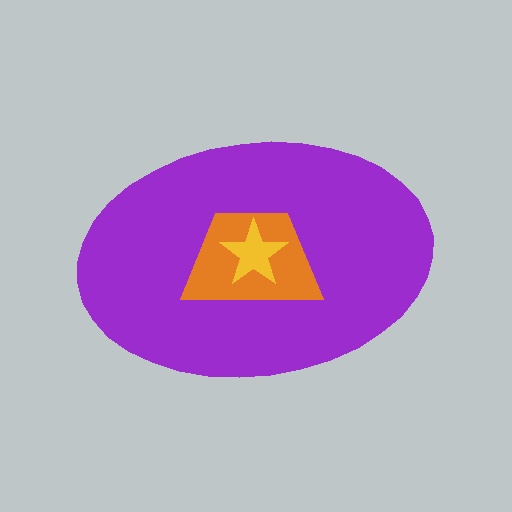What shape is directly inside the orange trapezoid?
The yellow star.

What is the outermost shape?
The purple ellipse.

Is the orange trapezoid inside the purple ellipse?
Yes.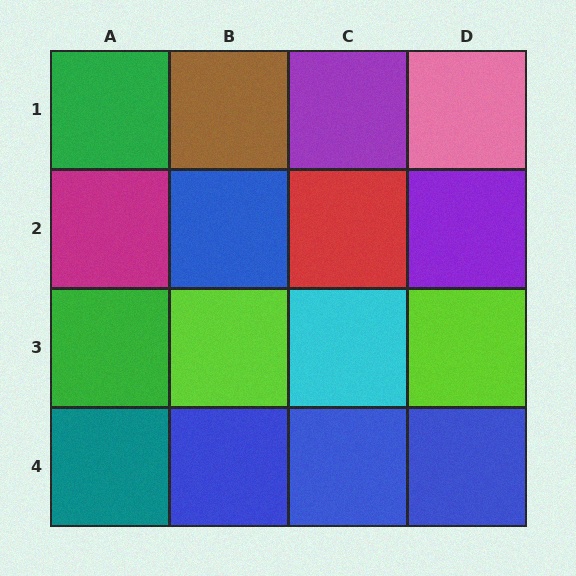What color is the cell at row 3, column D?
Lime.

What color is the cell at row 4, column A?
Teal.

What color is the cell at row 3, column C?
Cyan.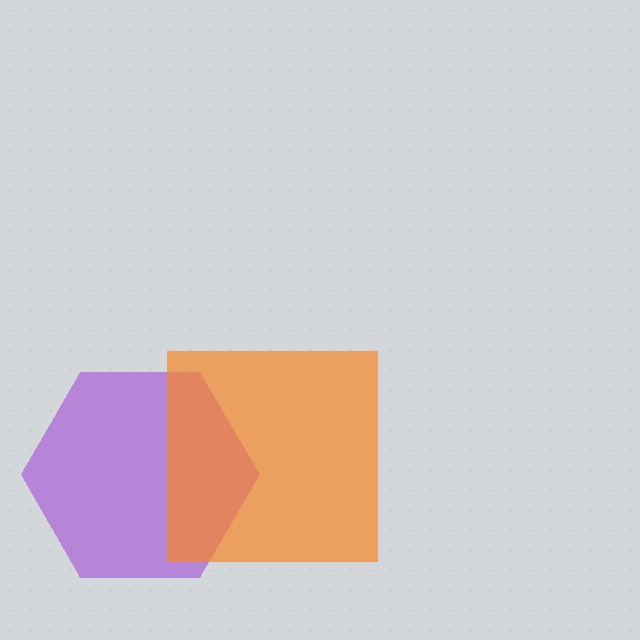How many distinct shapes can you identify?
There are 2 distinct shapes: a purple hexagon, an orange square.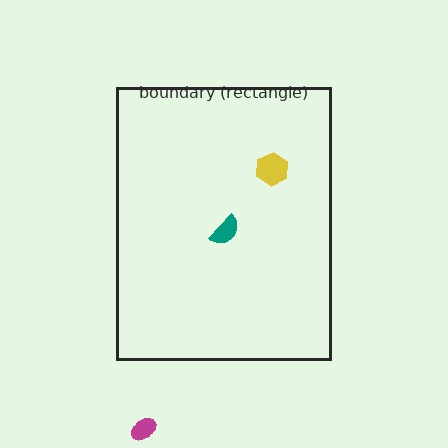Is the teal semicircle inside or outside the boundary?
Inside.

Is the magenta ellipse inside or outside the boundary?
Outside.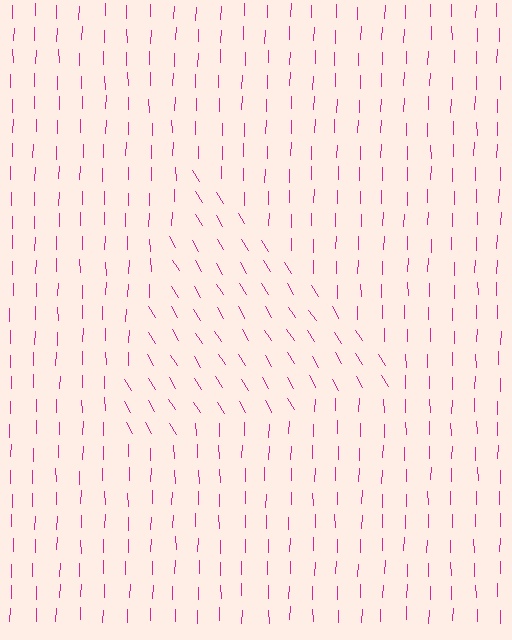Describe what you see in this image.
The image is filled with small magenta line segments. A triangle region in the image has lines oriented differently from the surrounding lines, creating a visible texture boundary.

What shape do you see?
I see a triangle.